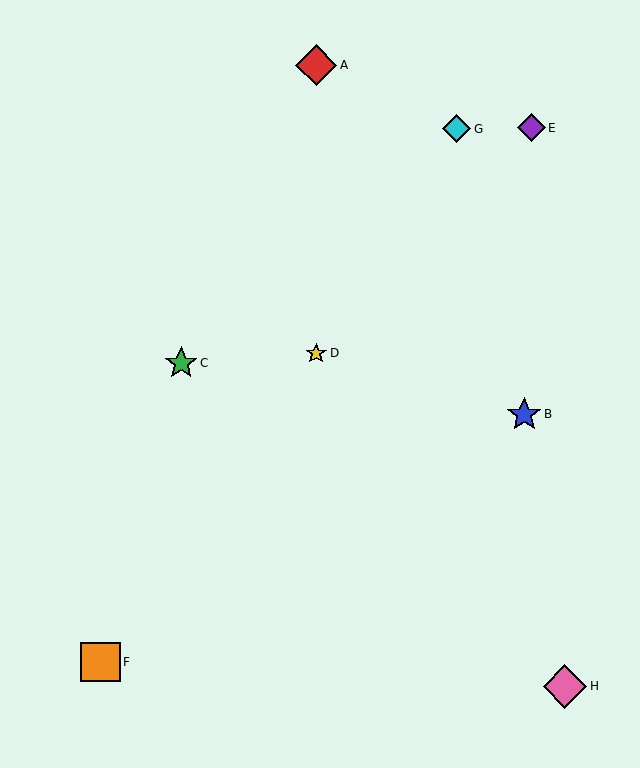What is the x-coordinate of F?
Object F is at x≈100.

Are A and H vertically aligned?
No, A is at x≈316 and H is at x≈565.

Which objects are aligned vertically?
Objects A, D are aligned vertically.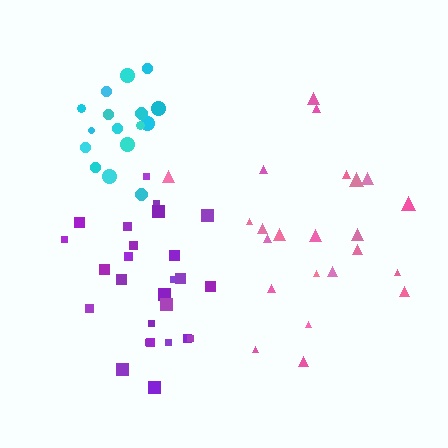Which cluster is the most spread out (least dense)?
Pink.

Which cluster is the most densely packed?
Cyan.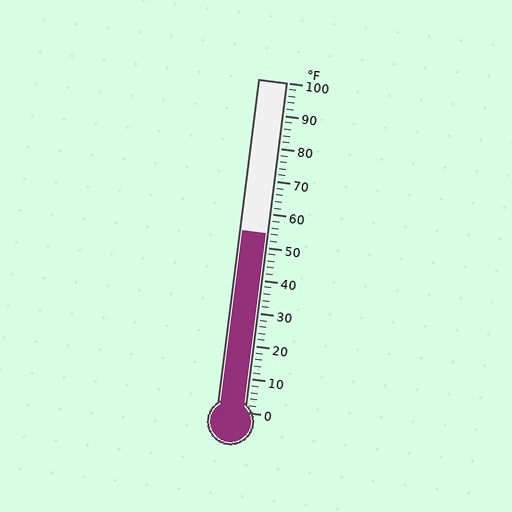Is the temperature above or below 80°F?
The temperature is below 80°F.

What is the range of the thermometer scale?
The thermometer scale ranges from 0°F to 100°F.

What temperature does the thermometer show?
The thermometer shows approximately 54°F.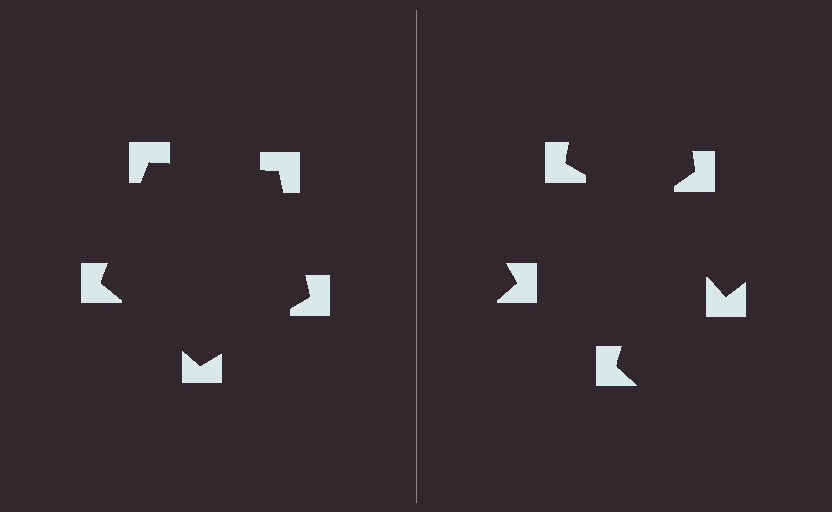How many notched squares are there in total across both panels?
10 — 5 on each side.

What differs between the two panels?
The notched squares are positioned identically on both sides; only the wedge orientations differ. On the left they align to a pentagon; on the right they are misaligned.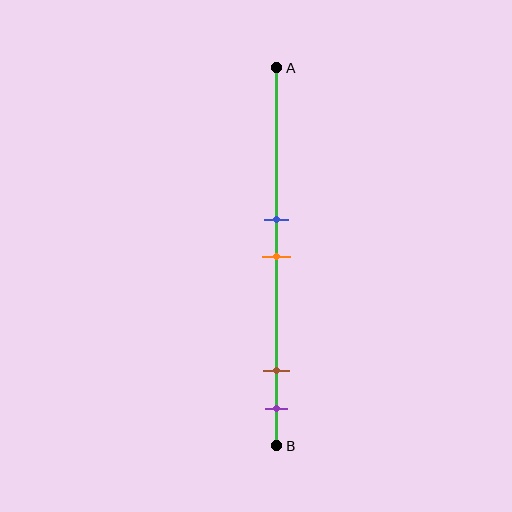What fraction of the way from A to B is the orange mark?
The orange mark is approximately 50% (0.5) of the way from A to B.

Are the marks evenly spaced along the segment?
No, the marks are not evenly spaced.